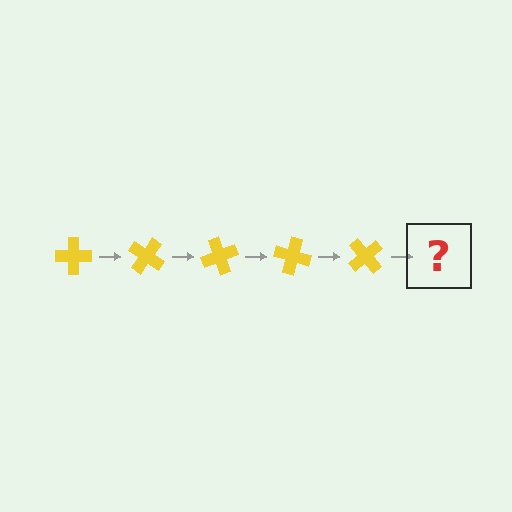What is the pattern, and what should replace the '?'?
The pattern is that the cross rotates 35 degrees each step. The '?' should be a yellow cross rotated 175 degrees.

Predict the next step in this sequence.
The next step is a yellow cross rotated 175 degrees.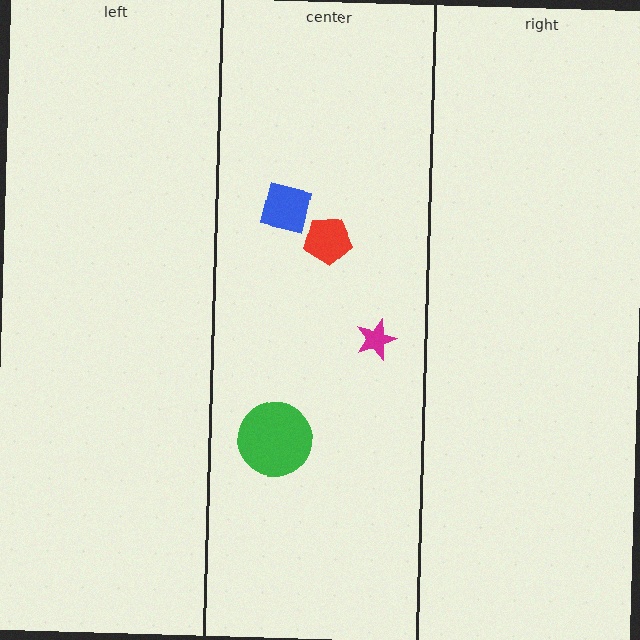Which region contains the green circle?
The center region.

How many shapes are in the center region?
4.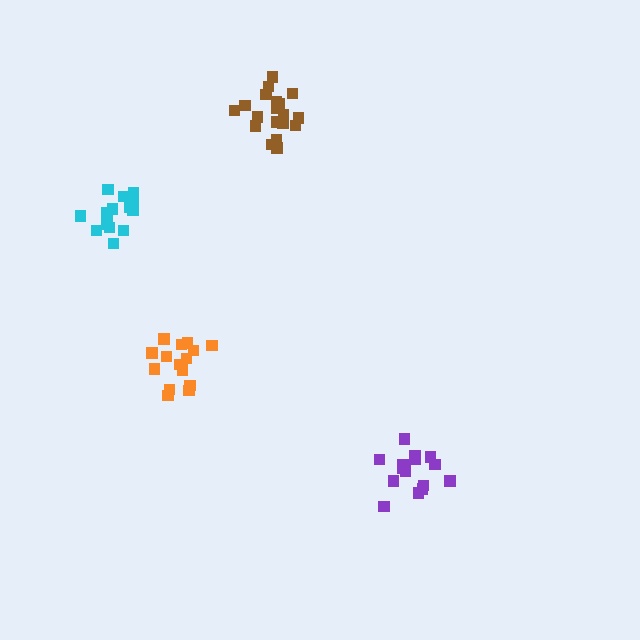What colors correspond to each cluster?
The clusters are colored: brown, orange, purple, cyan.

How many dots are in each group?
Group 1: 19 dots, Group 2: 16 dots, Group 3: 15 dots, Group 4: 14 dots (64 total).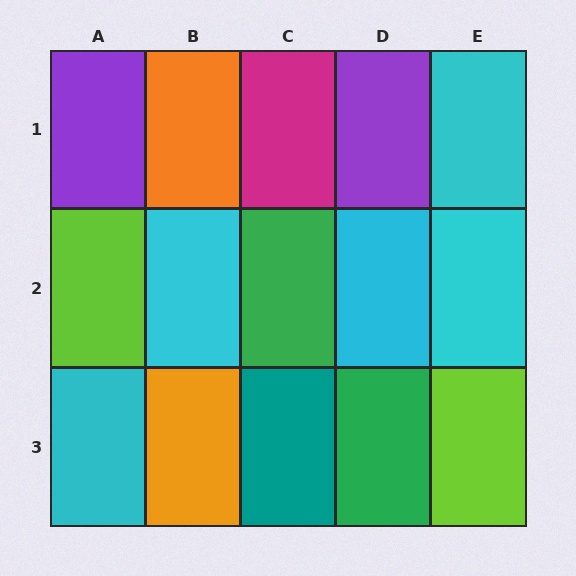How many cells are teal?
1 cell is teal.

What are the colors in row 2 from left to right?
Lime, cyan, green, cyan, cyan.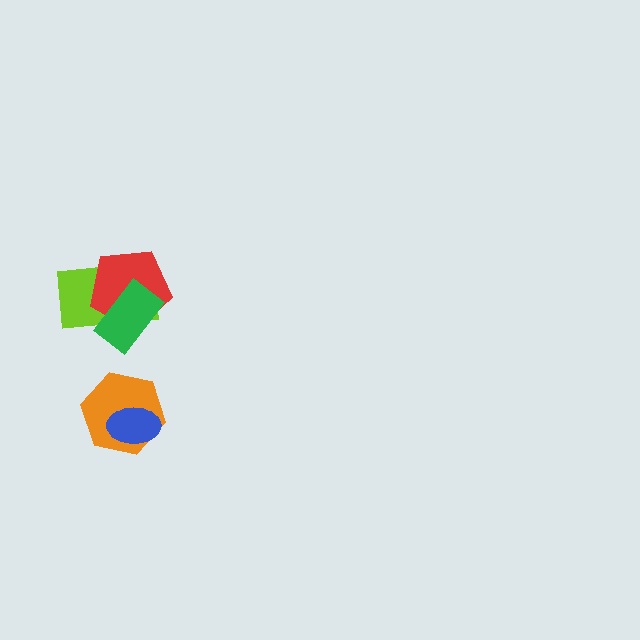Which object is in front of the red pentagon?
The green rectangle is in front of the red pentagon.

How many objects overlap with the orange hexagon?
1 object overlaps with the orange hexagon.